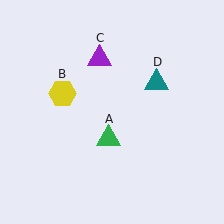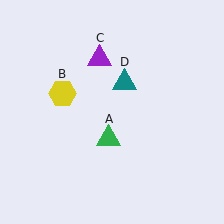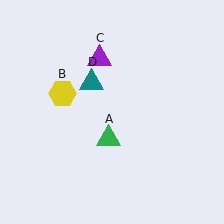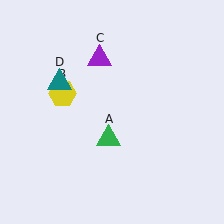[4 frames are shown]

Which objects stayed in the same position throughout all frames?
Green triangle (object A) and yellow hexagon (object B) and purple triangle (object C) remained stationary.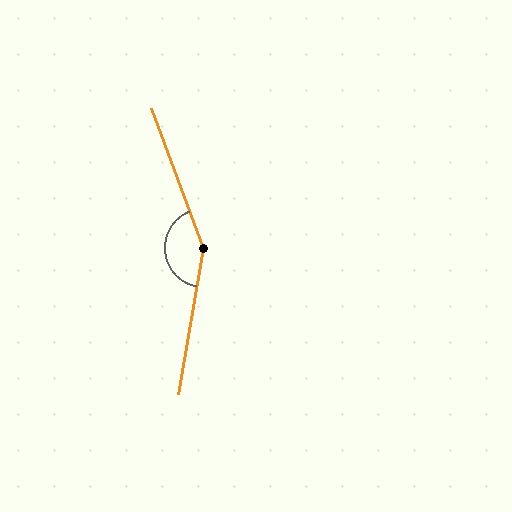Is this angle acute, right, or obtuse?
It is obtuse.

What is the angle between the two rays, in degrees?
Approximately 150 degrees.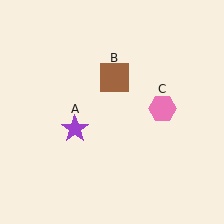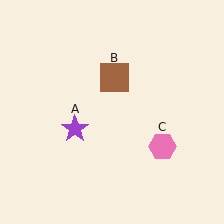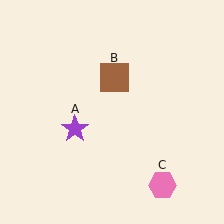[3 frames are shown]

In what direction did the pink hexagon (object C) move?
The pink hexagon (object C) moved down.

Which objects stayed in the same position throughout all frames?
Purple star (object A) and brown square (object B) remained stationary.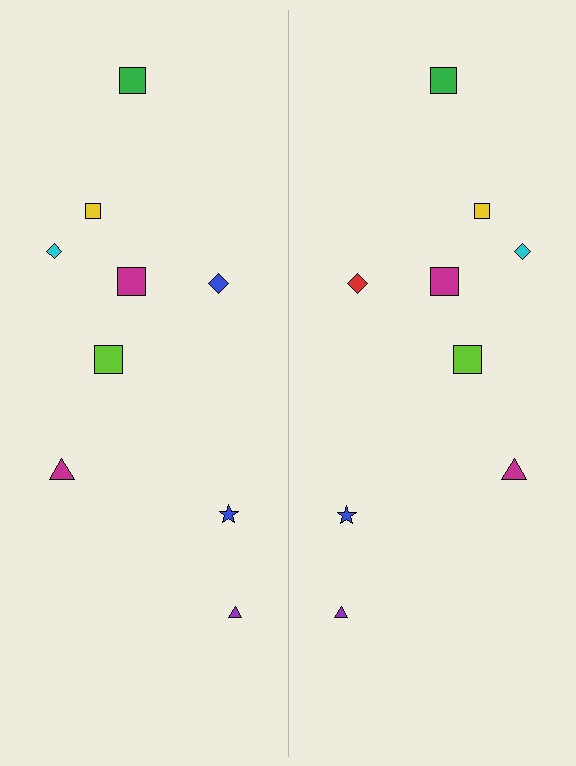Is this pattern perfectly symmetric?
No, the pattern is not perfectly symmetric. The red diamond on the right side breaks the symmetry — its mirror counterpart is blue.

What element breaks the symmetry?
The red diamond on the right side breaks the symmetry — its mirror counterpart is blue.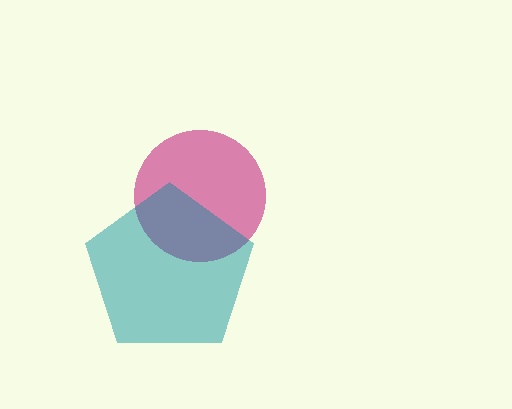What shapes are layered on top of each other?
The layered shapes are: a magenta circle, a teal pentagon.